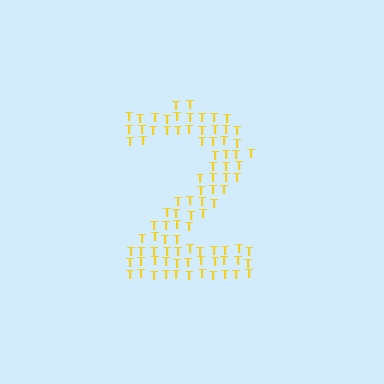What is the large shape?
The large shape is the digit 2.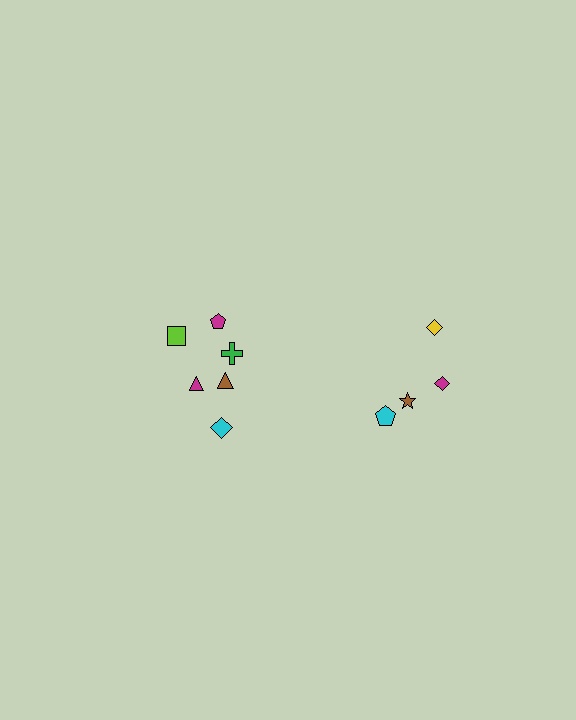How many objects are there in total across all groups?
There are 10 objects.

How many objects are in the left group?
There are 6 objects.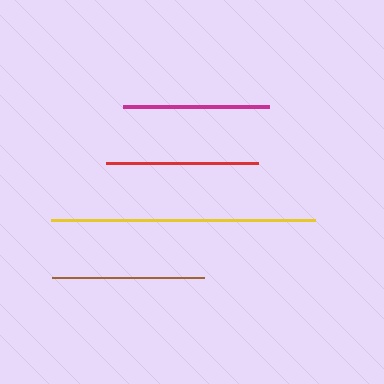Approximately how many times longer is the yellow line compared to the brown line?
The yellow line is approximately 1.7 times the length of the brown line.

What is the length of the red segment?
The red segment is approximately 151 pixels long.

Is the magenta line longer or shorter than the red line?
The red line is longer than the magenta line.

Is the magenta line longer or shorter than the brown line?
The brown line is longer than the magenta line.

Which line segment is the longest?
The yellow line is the longest at approximately 264 pixels.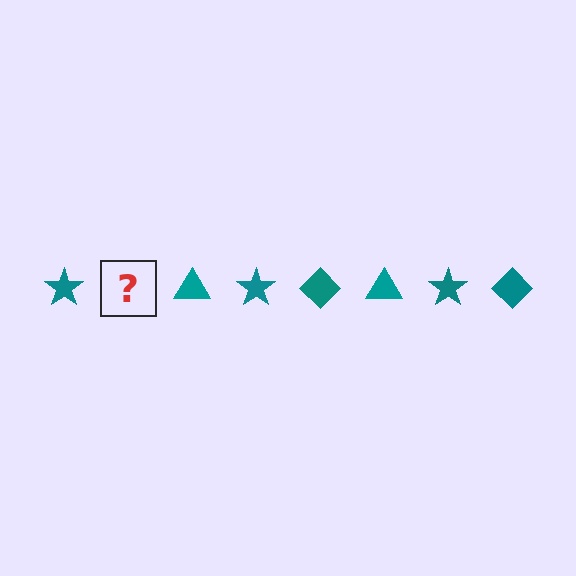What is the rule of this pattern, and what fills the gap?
The rule is that the pattern cycles through star, diamond, triangle shapes in teal. The gap should be filled with a teal diamond.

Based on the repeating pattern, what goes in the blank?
The blank should be a teal diamond.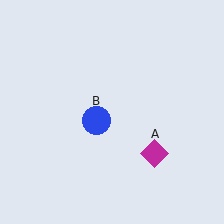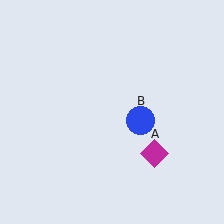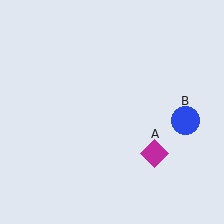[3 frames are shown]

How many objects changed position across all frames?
1 object changed position: blue circle (object B).